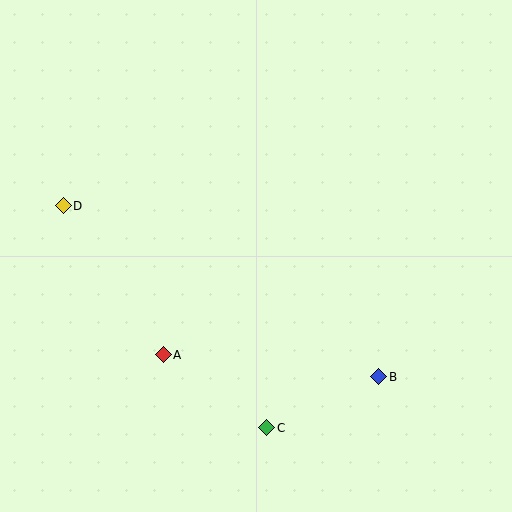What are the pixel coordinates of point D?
Point D is at (63, 206).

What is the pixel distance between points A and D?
The distance between A and D is 180 pixels.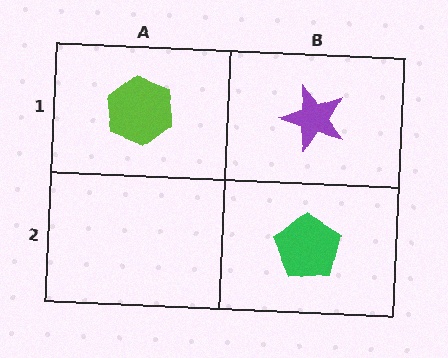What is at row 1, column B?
A purple star.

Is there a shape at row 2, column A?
No, that cell is empty.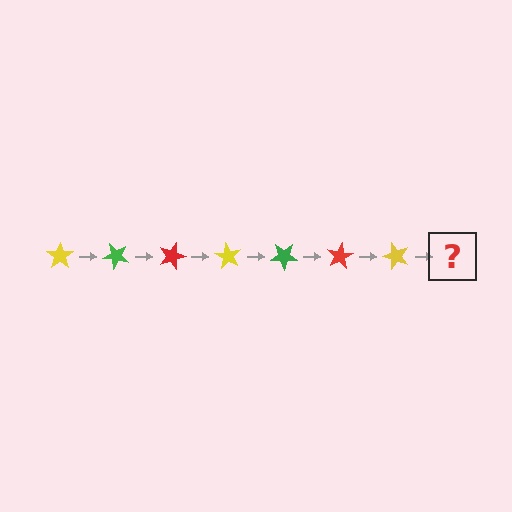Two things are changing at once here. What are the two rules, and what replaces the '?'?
The two rules are that it rotates 45 degrees each step and the color cycles through yellow, green, and red. The '?' should be a green star, rotated 315 degrees from the start.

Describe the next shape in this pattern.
It should be a green star, rotated 315 degrees from the start.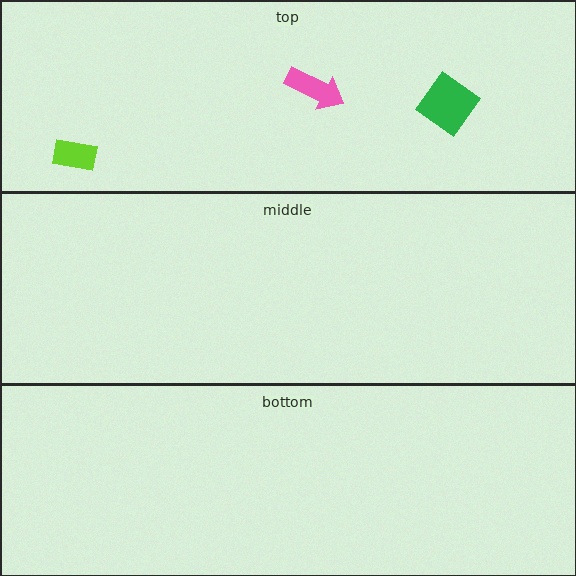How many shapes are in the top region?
3.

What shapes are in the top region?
The green diamond, the lime rectangle, the pink arrow.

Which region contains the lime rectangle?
The top region.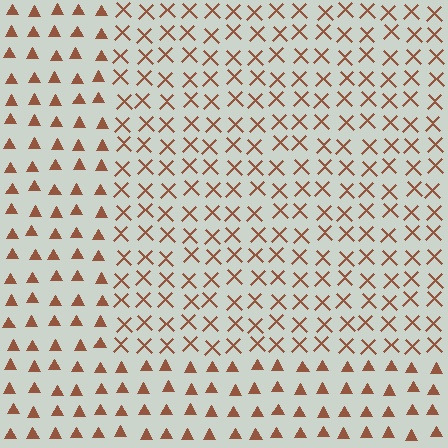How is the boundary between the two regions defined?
The boundary is defined by a change in element shape: X marks inside vs. triangles outside. All elements share the same color and spacing.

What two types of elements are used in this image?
The image uses X marks inside the rectangle region and triangles outside it.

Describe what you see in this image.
The image is filled with small brown elements arranged in a uniform grid. A rectangle-shaped region contains X marks, while the surrounding area contains triangles. The boundary is defined purely by the change in element shape.